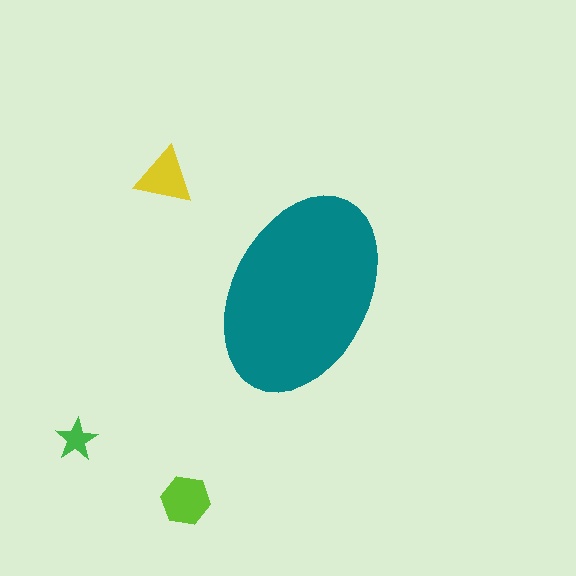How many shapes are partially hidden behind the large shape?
0 shapes are partially hidden.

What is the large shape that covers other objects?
A teal ellipse.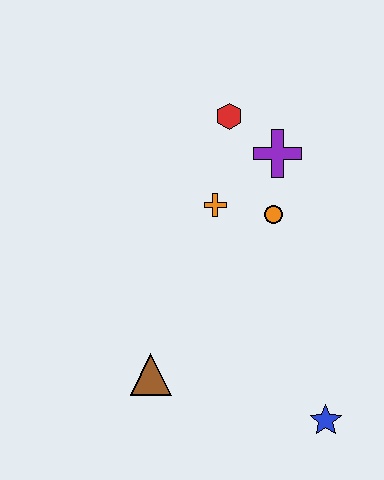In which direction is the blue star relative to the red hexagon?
The blue star is below the red hexagon.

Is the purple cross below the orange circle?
No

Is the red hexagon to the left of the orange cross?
No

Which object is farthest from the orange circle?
The blue star is farthest from the orange circle.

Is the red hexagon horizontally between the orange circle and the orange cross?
Yes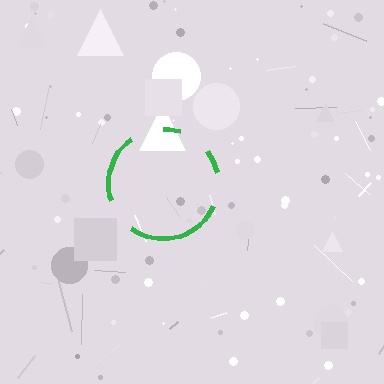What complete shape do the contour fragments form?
The contour fragments form a circle.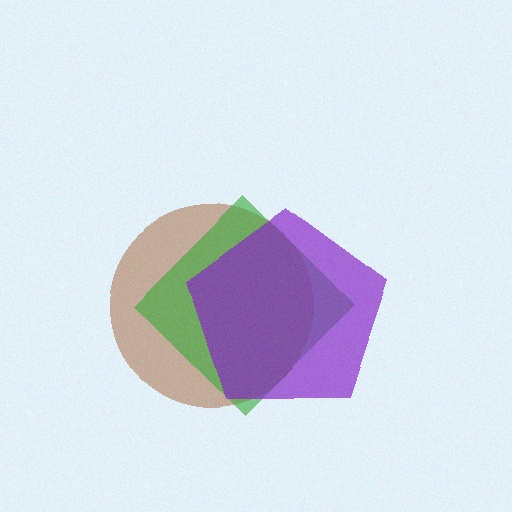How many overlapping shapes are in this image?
There are 3 overlapping shapes in the image.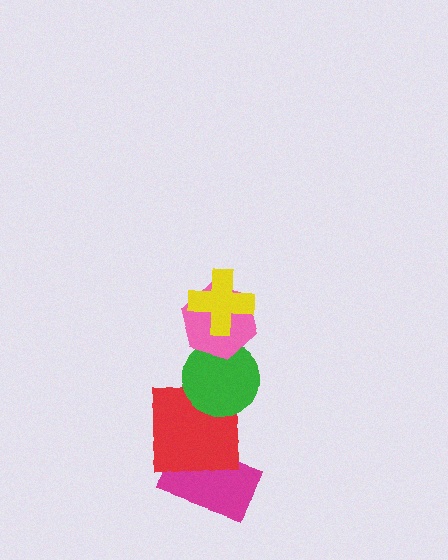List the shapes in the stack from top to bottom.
From top to bottom: the yellow cross, the pink hexagon, the green circle, the red square, the magenta rectangle.